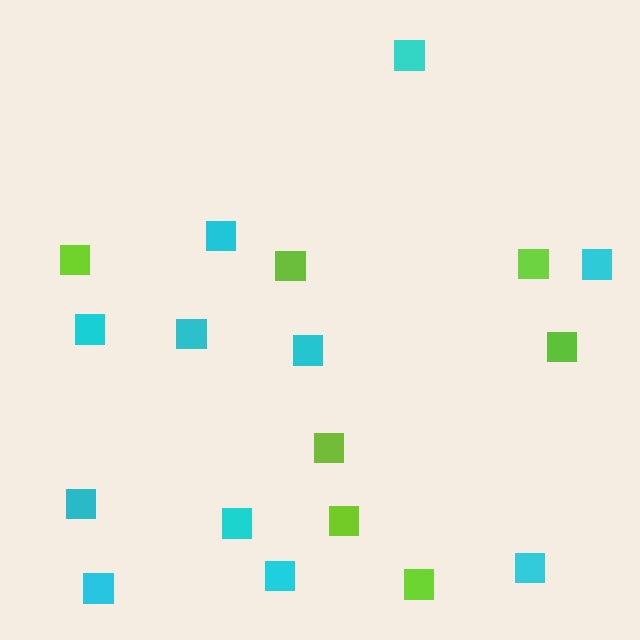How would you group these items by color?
There are 2 groups: one group of cyan squares (11) and one group of lime squares (7).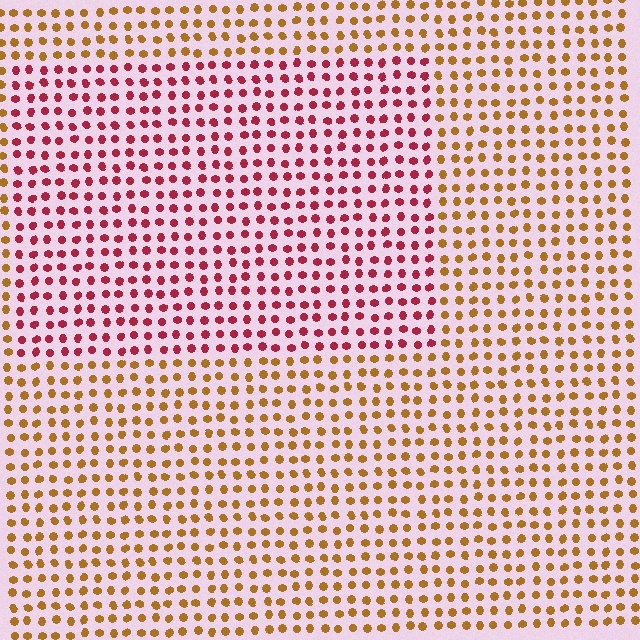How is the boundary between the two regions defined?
The boundary is defined purely by a slight shift in hue (about 50 degrees). Spacing, size, and orientation are identical on both sides.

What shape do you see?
I see a rectangle.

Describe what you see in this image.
The image is filled with small brown elements in a uniform arrangement. A rectangle-shaped region is visible where the elements are tinted to a slightly different hue, forming a subtle color boundary.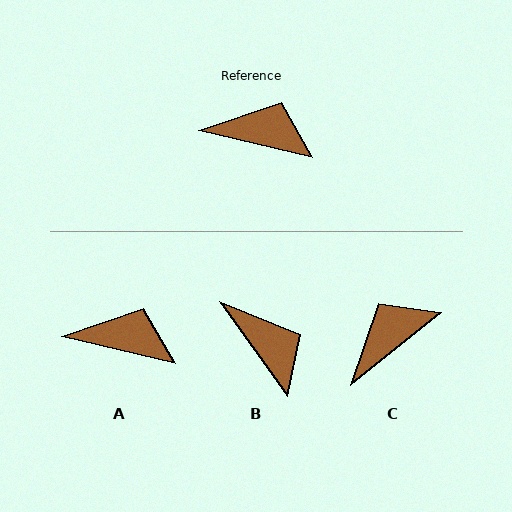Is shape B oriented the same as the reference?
No, it is off by about 41 degrees.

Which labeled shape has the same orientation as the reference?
A.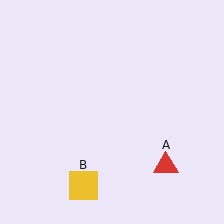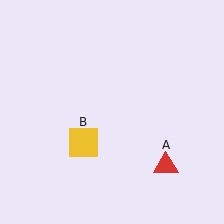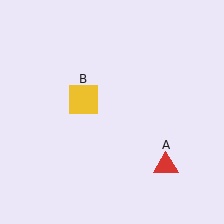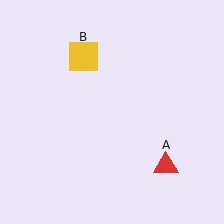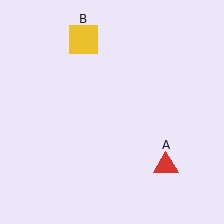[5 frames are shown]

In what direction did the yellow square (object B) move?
The yellow square (object B) moved up.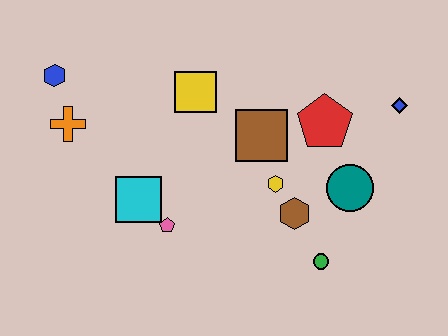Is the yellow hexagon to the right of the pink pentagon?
Yes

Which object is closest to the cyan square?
The pink pentagon is closest to the cyan square.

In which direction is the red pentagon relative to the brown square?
The red pentagon is to the right of the brown square.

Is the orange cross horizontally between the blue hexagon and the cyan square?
Yes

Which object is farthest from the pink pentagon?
The blue diamond is farthest from the pink pentagon.